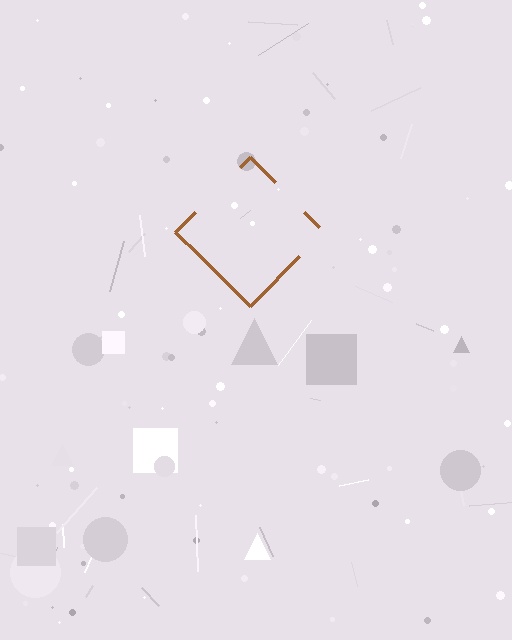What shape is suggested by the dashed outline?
The dashed outline suggests a diamond.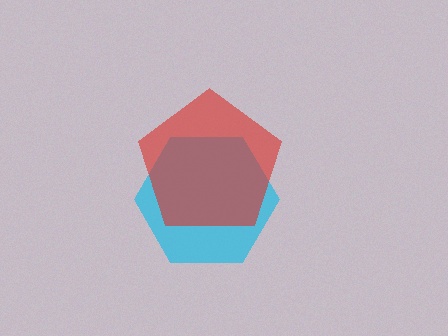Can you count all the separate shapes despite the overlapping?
Yes, there are 2 separate shapes.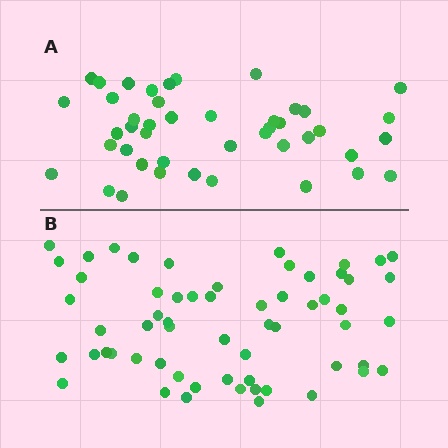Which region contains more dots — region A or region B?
Region B (the bottom region) has more dots.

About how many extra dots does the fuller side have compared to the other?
Region B has approximately 15 more dots than region A.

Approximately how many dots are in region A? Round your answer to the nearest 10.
About 40 dots. (The exact count is 44, which rounds to 40.)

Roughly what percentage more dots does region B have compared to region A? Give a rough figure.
About 35% more.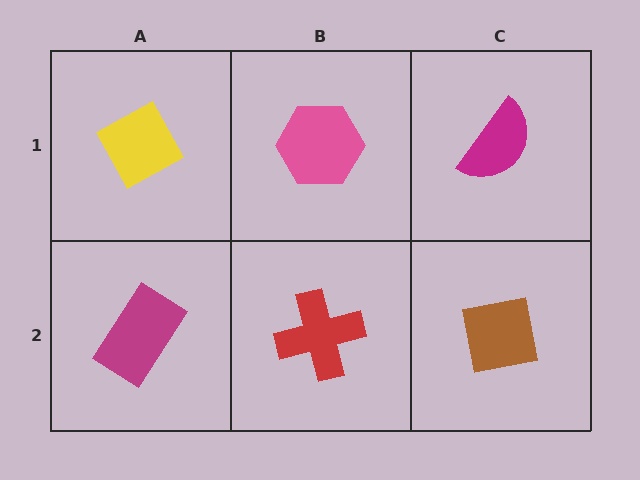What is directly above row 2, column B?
A pink hexagon.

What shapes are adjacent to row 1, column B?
A red cross (row 2, column B), a yellow diamond (row 1, column A), a magenta semicircle (row 1, column C).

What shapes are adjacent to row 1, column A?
A magenta rectangle (row 2, column A), a pink hexagon (row 1, column B).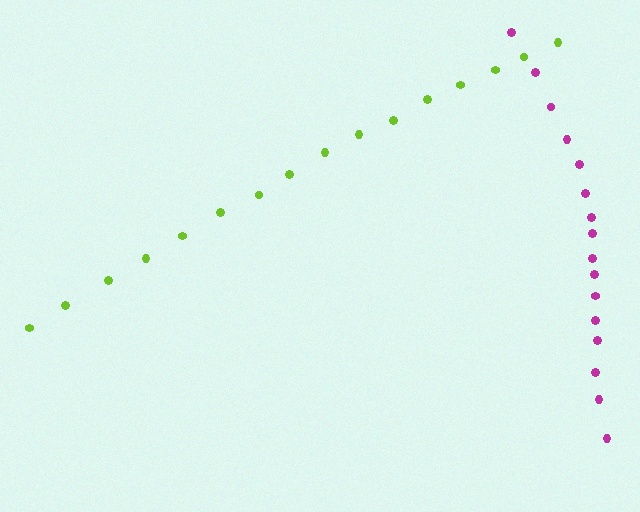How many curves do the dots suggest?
There are 2 distinct paths.